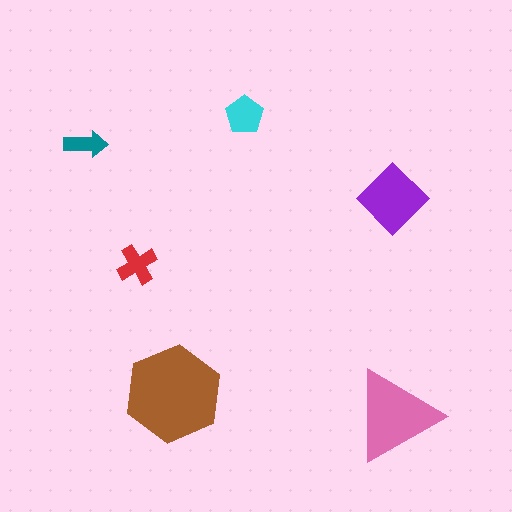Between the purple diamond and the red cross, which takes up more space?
The purple diamond.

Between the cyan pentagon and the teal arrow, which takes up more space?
The cyan pentagon.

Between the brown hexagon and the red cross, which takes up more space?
The brown hexagon.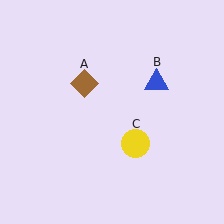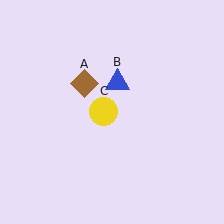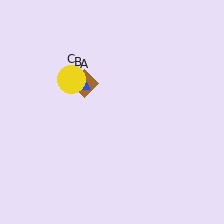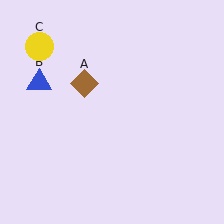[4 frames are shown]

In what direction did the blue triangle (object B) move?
The blue triangle (object B) moved left.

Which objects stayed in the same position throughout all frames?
Brown diamond (object A) remained stationary.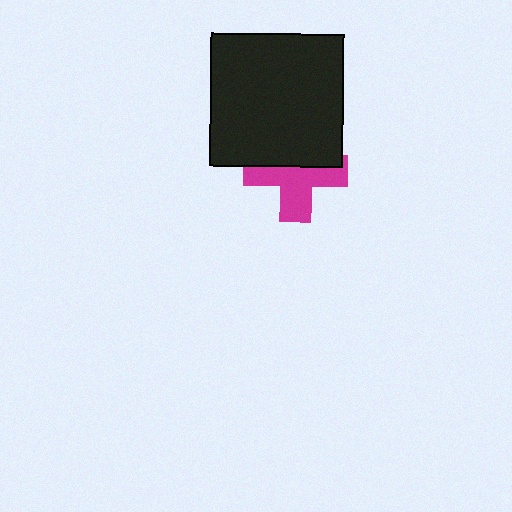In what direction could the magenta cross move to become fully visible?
The magenta cross could move down. That would shift it out from behind the black square entirely.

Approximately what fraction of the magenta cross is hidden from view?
Roughly 45% of the magenta cross is hidden behind the black square.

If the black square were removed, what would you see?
You would see the complete magenta cross.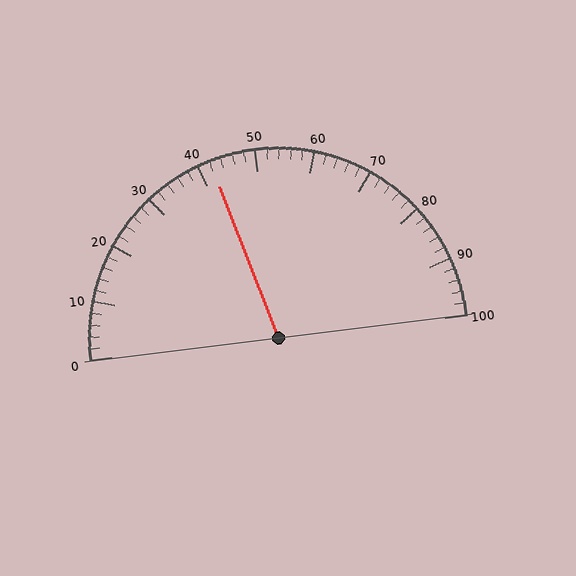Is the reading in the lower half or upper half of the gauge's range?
The reading is in the lower half of the range (0 to 100).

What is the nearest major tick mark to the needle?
The nearest major tick mark is 40.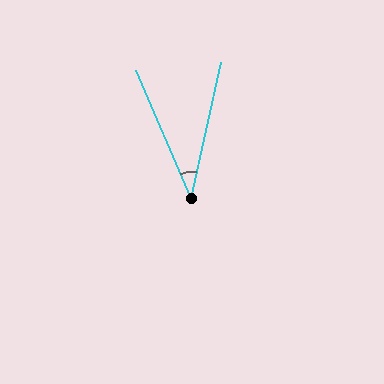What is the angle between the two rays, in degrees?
Approximately 36 degrees.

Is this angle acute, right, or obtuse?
It is acute.